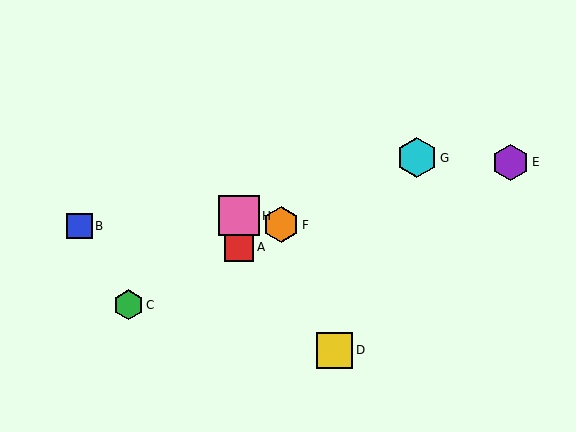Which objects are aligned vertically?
Objects A, H are aligned vertically.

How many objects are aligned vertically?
2 objects (A, H) are aligned vertically.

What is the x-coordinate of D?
Object D is at x≈335.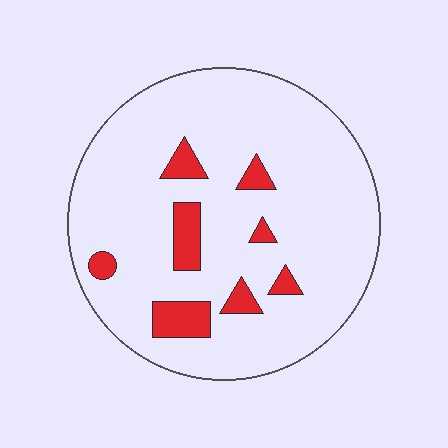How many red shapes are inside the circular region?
8.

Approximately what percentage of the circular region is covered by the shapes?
Approximately 10%.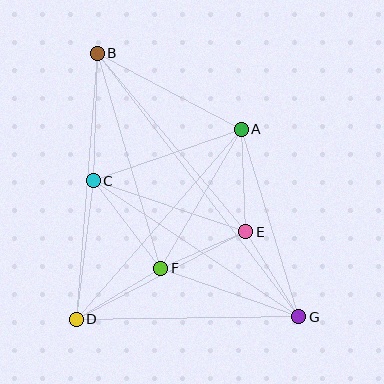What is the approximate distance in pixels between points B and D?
The distance between B and D is approximately 267 pixels.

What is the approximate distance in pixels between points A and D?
The distance between A and D is approximately 252 pixels.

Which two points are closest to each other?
Points E and F are closest to each other.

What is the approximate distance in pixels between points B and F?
The distance between B and F is approximately 224 pixels.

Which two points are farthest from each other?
Points B and G are farthest from each other.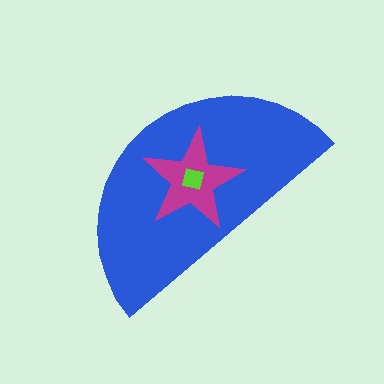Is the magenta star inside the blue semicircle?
Yes.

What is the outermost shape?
The blue semicircle.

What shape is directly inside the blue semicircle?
The magenta star.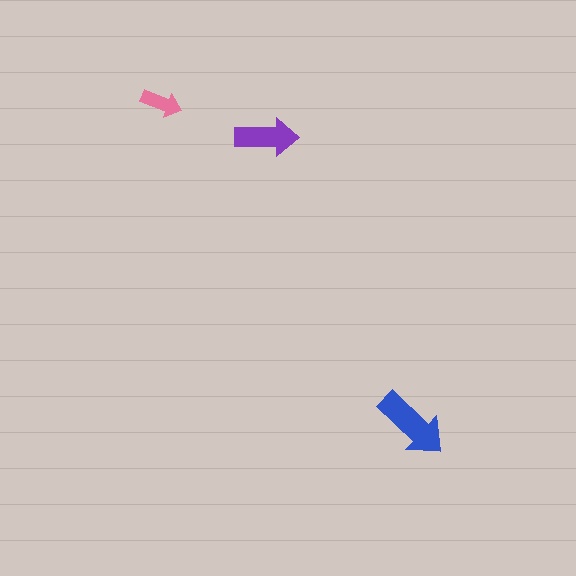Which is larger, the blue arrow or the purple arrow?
The blue one.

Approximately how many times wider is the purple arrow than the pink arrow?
About 1.5 times wider.